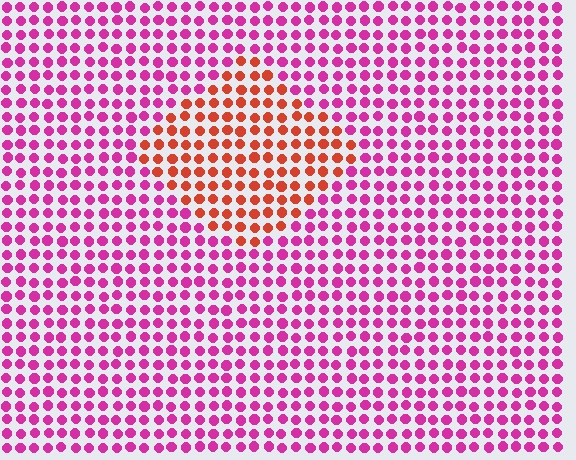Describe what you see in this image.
The image is filled with small magenta elements in a uniform arrangement. A diamond-shaped region is visible where the elements are tinted to a slightly different hue, forming a subtle color boundary.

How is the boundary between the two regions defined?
The boundary is defined purely by a slight shift in hue (about 49 degrees). Spacing, size, and orientation are identical on both sides.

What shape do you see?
I see a diamond.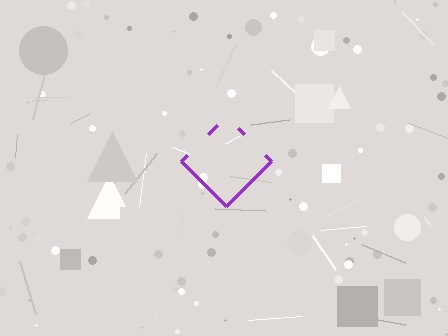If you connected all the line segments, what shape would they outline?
They would outline a diamond.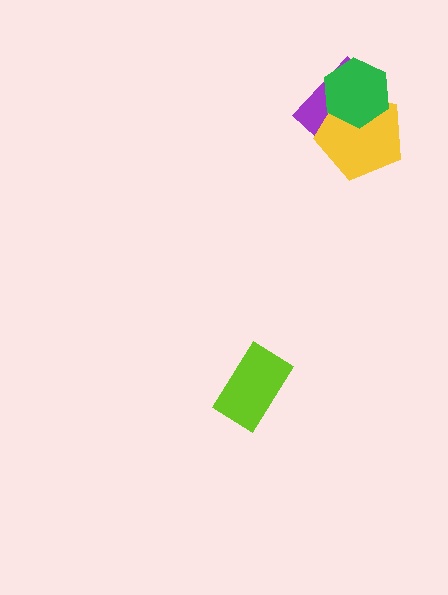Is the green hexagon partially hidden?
No, no other shape covers it.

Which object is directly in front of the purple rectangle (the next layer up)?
The yellow pentagon is directly in front of the purple rectangle.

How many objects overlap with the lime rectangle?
0 objects overlap with the lime rectangle.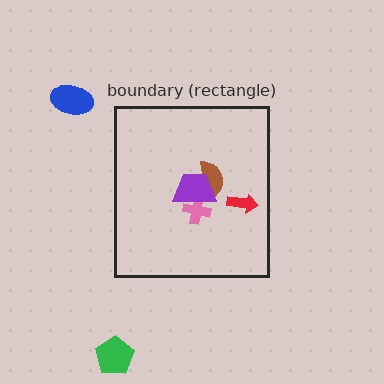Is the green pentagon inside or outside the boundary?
Outside.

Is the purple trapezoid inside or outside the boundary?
Inside.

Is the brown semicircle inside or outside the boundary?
Inside.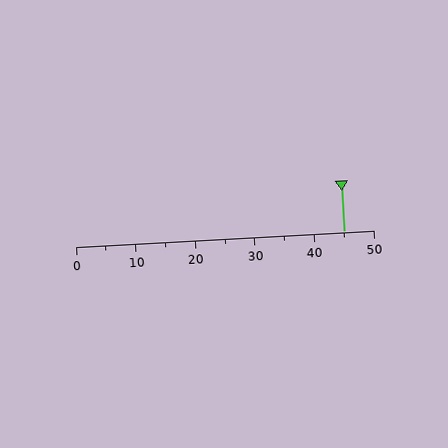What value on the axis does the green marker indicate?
The marker indicates approximately 45.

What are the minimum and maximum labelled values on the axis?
The axis runs from 0 to 50.